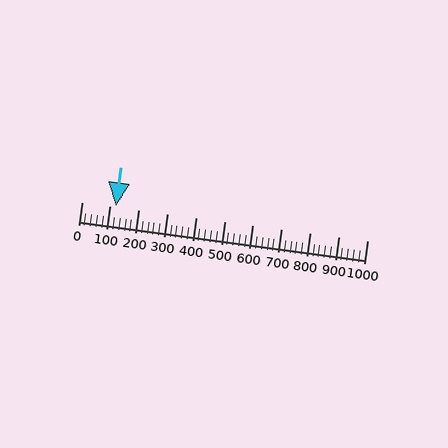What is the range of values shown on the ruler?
The ruler shows values from 0 to 1000.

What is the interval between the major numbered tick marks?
The major tick marks are spaced 100 units apart.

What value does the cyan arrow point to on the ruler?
The cyan arrow points to approximately 120.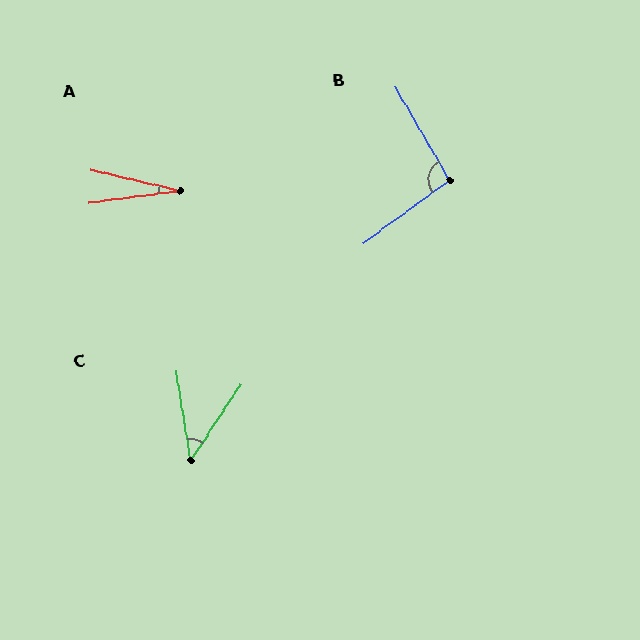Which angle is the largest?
B, at approximately 96 degrees.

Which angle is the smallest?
A, at approximately 20 degrees.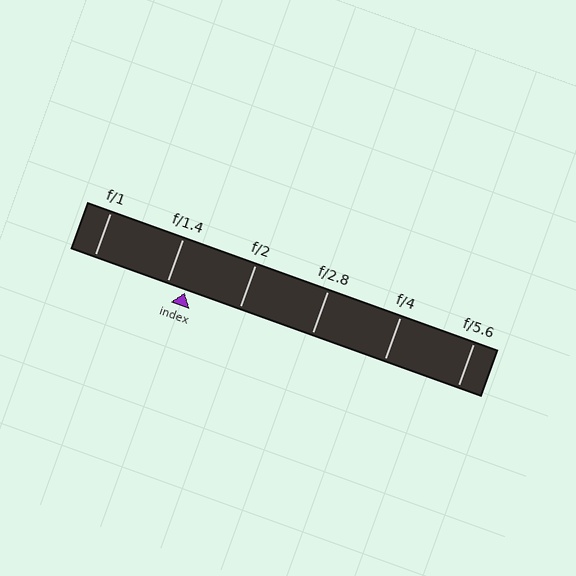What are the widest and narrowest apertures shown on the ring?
The widest aperture shown is f/1 and the narrowest is f/5.6.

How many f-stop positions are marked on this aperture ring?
There are 6 f-stop positions marked.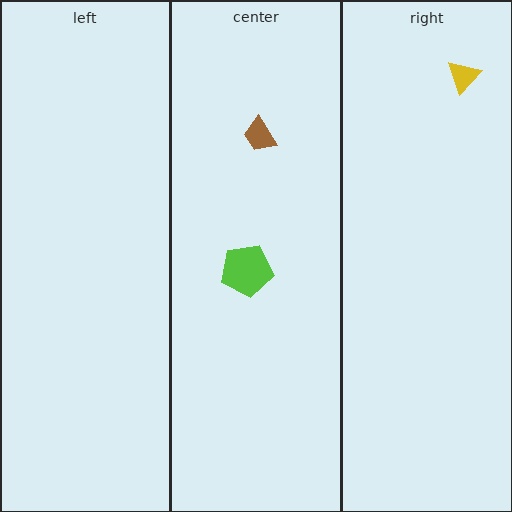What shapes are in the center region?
The lime pentagon, the brown trapezoid.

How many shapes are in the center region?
2.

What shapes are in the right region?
The yellow triangle.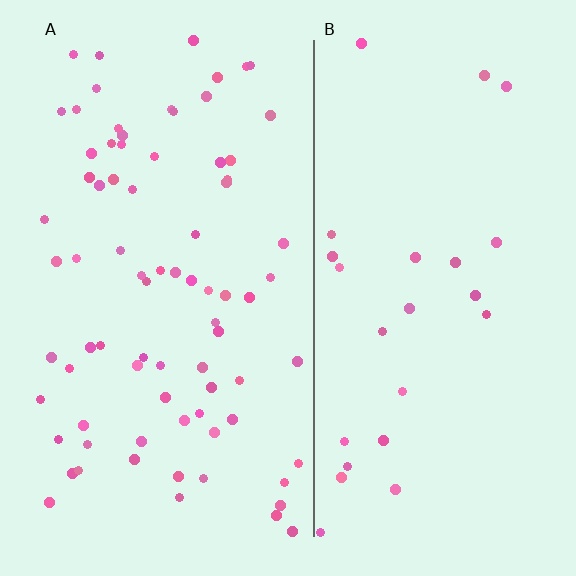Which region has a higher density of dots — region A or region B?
A (the left).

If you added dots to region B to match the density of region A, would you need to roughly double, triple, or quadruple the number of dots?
Approximately triple.